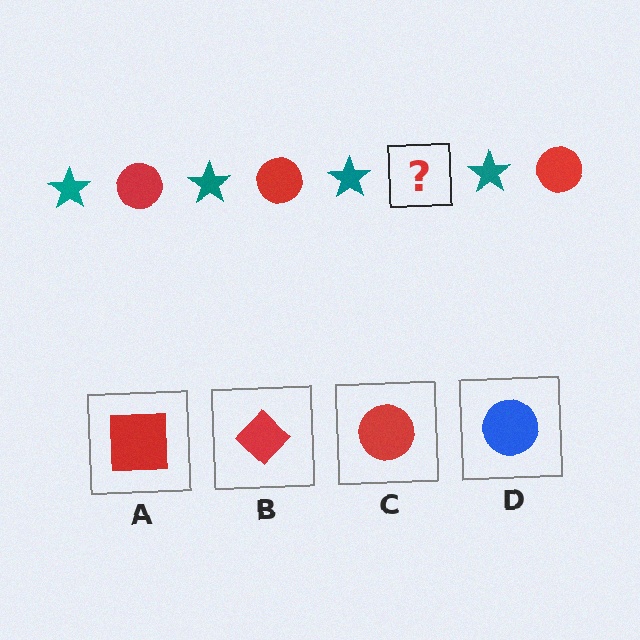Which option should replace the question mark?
Option C.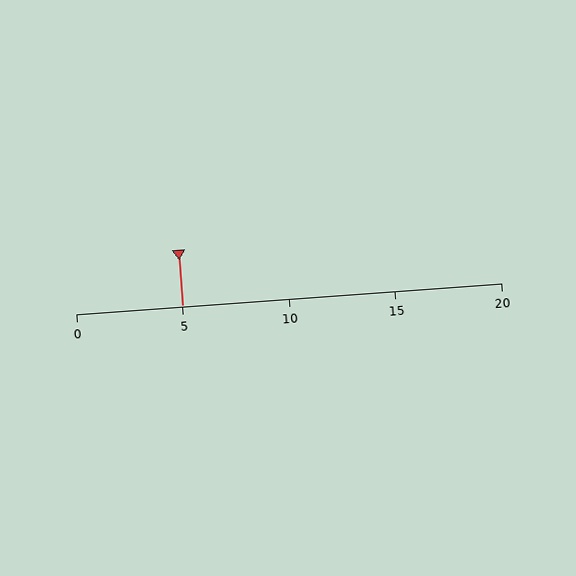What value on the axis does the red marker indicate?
The marker indicates approximately 5.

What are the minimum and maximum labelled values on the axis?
The axis runs from 0 to 20.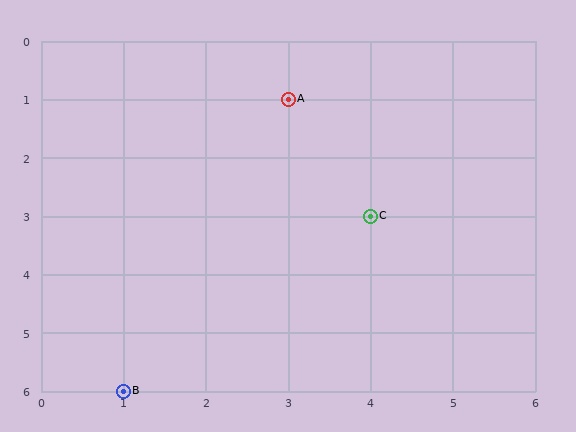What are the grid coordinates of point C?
Point C is at grid coordinates (4, 3).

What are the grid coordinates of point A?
Point A is at grid coordinates (3, 1).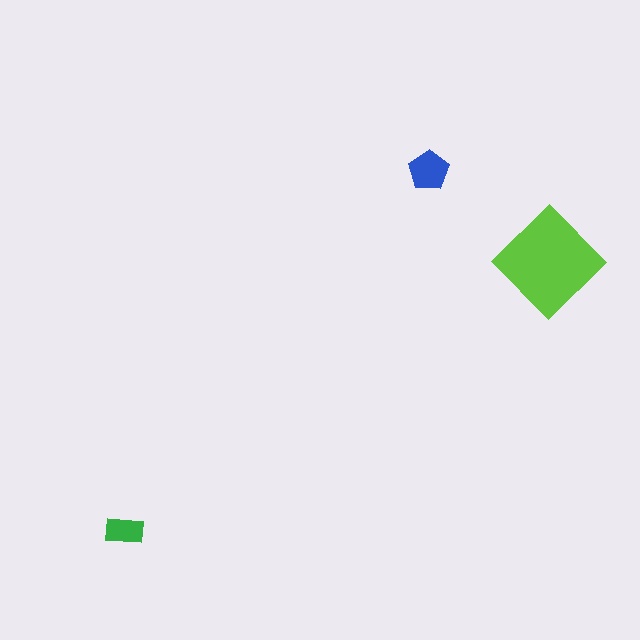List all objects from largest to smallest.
The lime diamond, the blue pentagon, the green rectangle.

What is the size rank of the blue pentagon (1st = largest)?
2nd.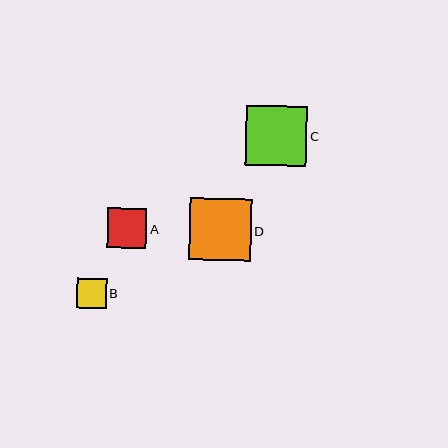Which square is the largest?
Square D is the largest with a size of approximately 62 pixels.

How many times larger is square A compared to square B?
Square A is approximately 1.3 times the size of square B.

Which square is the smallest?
Square B is the smallest with a size of approximately 30 pixels.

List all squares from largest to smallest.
From largest to smallest: D, C, A, B.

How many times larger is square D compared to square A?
Square D is approximately 1.5 times the size of square A.